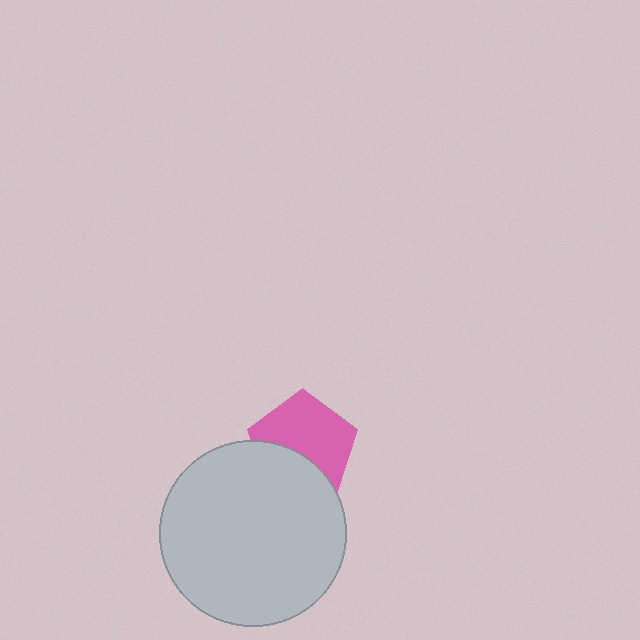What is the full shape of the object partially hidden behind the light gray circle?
The partially hidden object is a pink pentagon.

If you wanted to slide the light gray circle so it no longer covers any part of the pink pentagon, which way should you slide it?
Slide it down — that is the most direct way to separate the two shapes.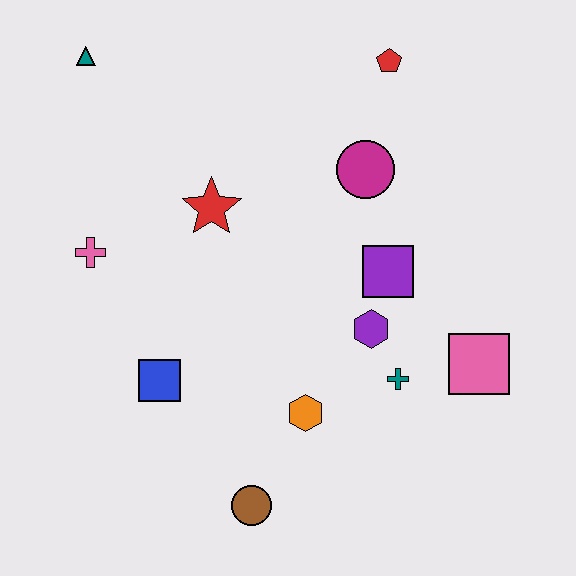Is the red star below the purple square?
No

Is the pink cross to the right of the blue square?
No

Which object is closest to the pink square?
The teal cross is closest to the pink square.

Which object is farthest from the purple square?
The teal triangle is farthest from the purple square.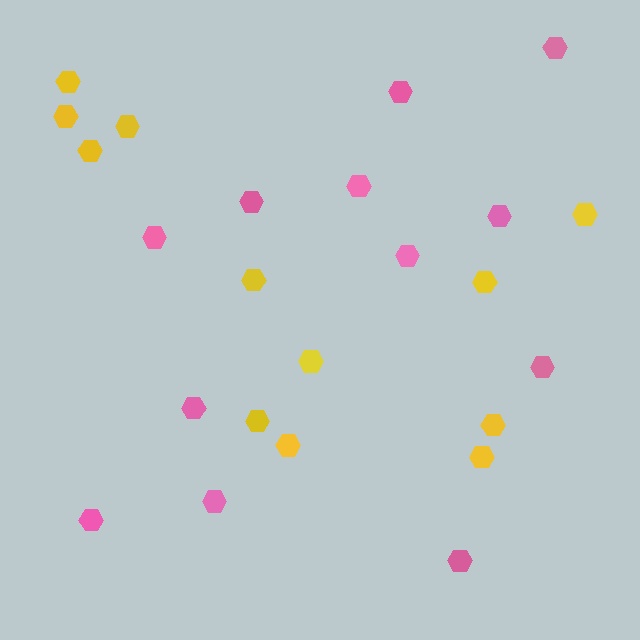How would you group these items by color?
There are 2 groups: one group of pink hexagons (12) and one group of yellow hexagons (12).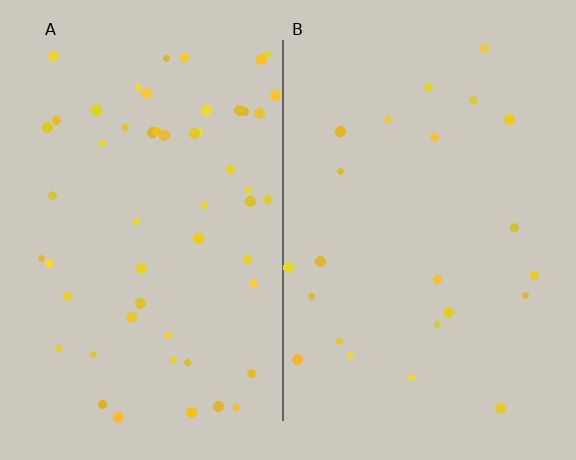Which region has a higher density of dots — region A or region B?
A (the left).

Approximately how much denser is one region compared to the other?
Approximately 2.3× — region A over region B.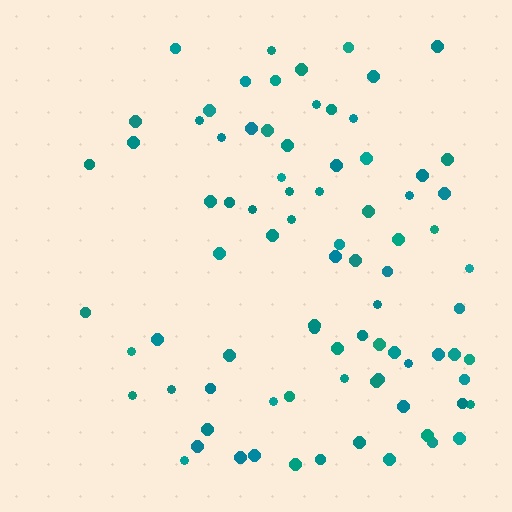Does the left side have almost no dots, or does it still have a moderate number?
Still a moderate number, just noticeably fewer than the right.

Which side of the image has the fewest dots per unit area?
The left.